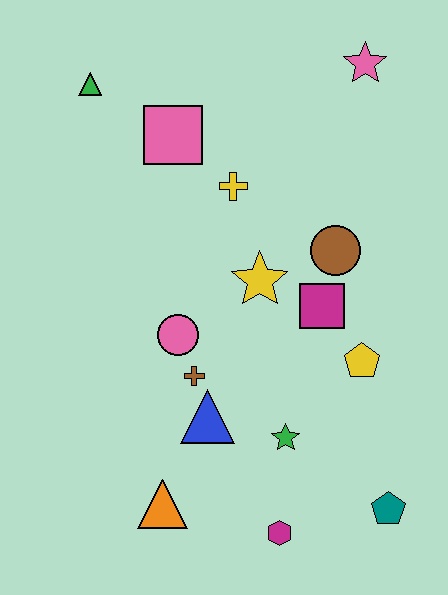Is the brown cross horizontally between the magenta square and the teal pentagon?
No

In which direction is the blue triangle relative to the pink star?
The blue triangle is below the pink star.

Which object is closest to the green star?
The blue triangle is closest to the green star.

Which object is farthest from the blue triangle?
The pink star is farthest from the blue triangle.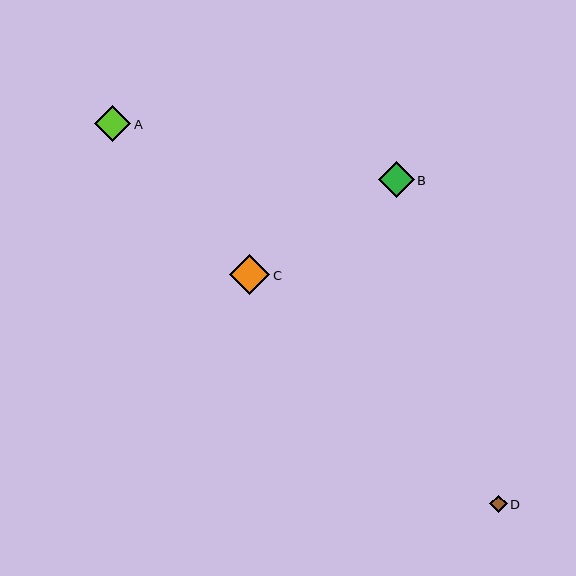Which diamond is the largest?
Diamond C is the largest with a size of approximately 40 pixels.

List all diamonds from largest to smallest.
From largest to smallest: C, A, B, D.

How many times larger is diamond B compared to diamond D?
Diamond B is approximately 2.1 times the size of diamond D.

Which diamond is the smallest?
Diamond D is the smallest with a size of approximately 17 pixels.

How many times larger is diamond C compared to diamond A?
Diamond C is approximately 1.1 times the size of diamond A.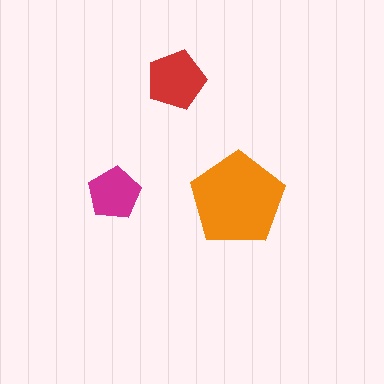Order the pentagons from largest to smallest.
the orange one, the red one, the magenta one.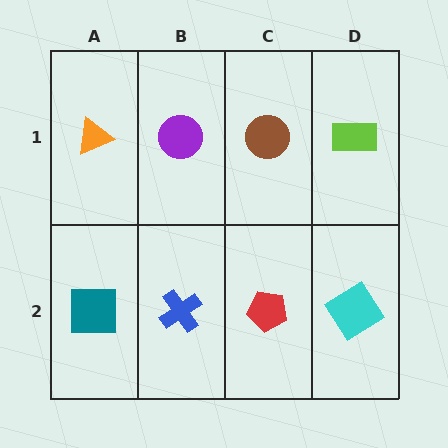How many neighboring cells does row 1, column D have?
2.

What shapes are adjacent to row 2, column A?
An orange triangle (row 1, column A), a blue cross (row 2, column B).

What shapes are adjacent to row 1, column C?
A red pentagon (row 2, column C), a purple circle (row 1, column B), a lime rectangle (row 1, column D).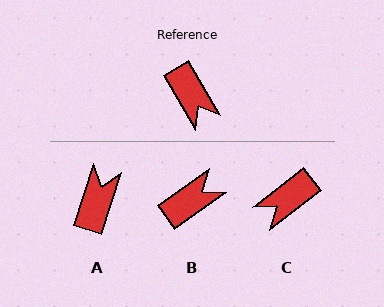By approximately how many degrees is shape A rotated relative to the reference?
Approximately 132 degrees counter-clockwise.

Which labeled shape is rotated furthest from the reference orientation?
A, about 132 degrees away.